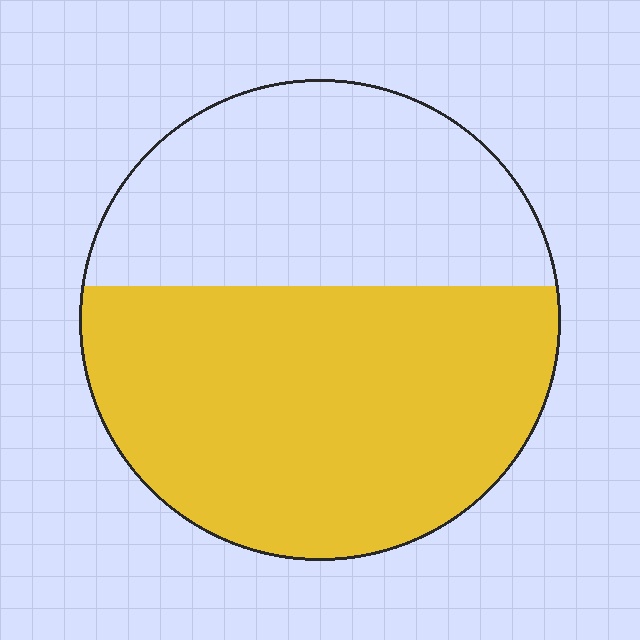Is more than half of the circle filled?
Yes.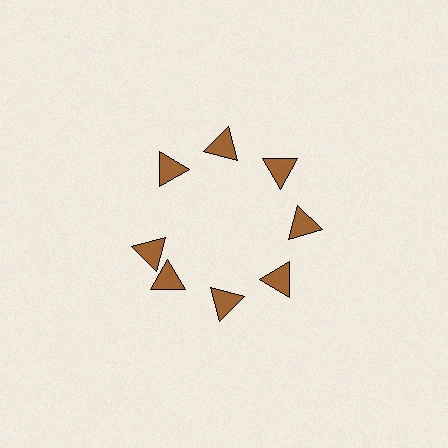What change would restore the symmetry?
The symmetry would be restored by rotating it back into even spacing with its neighbors so that all 8 triangles sit at equal angles and equal distance from the center.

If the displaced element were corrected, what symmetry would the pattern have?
It would have 8-fold rotational symmetry — the pattern would map onto itself every 45 degrees.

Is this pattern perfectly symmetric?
No. The 8 brown triangles are arranged in a ring, but one element near the 9 o'clock position is rotated out of alignment along the ring, breaking the 8-fold rotational symmetry.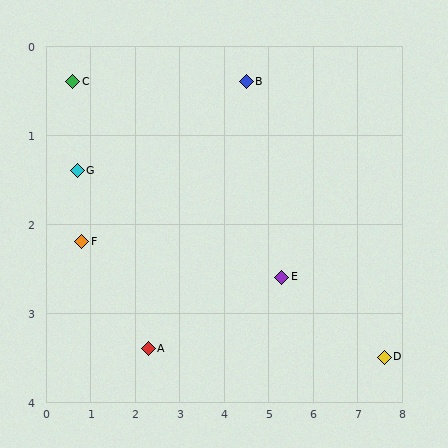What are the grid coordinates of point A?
Point A is at approximately (2.3, 3.4).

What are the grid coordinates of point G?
Point G is at approximately (0.7, 1.4).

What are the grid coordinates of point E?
Point E is at approximately (5.3, 2.6).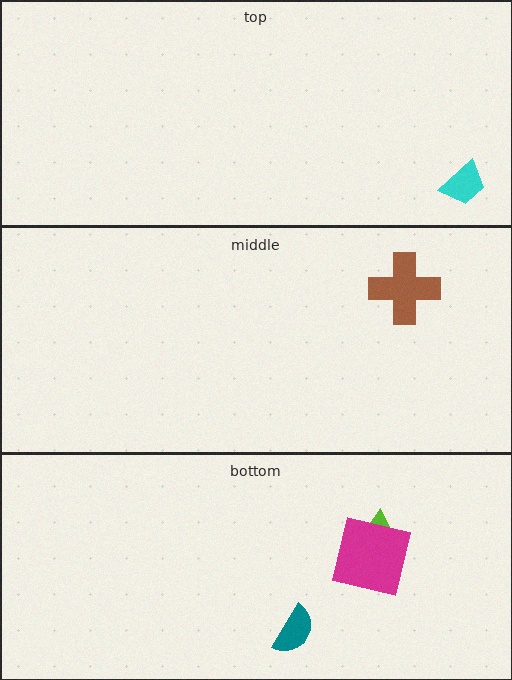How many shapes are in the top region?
1.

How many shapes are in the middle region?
1.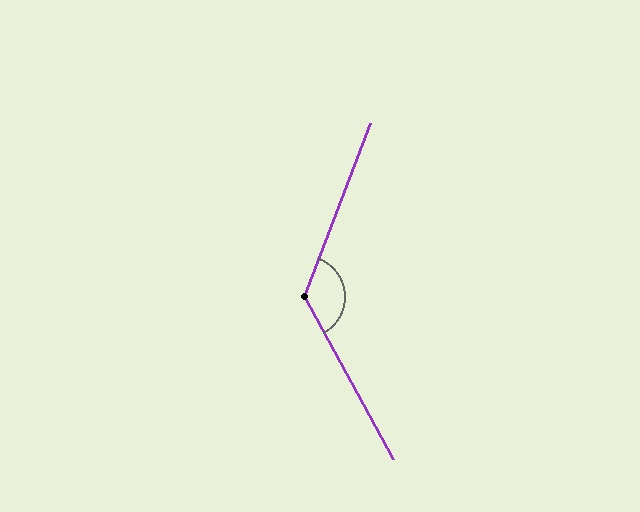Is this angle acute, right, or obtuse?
It is obtuse.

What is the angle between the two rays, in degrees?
Approximately 130 degrees.